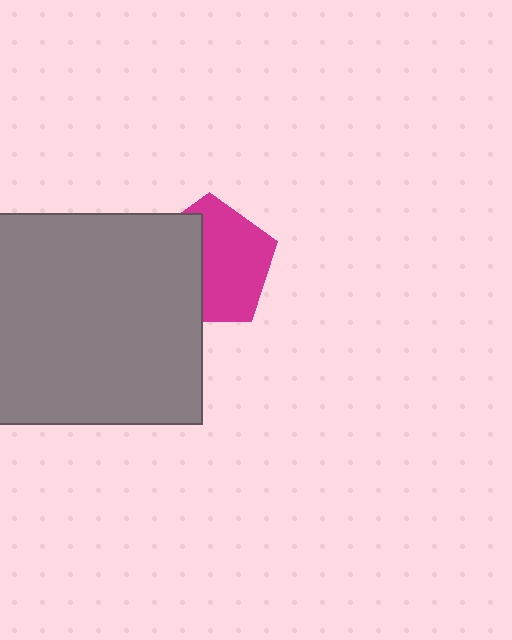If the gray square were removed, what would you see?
You would see the complete magenta pentagon.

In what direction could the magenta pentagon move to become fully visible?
The magenta pentagon could move right. That would shift it out from behind the gray square entirely.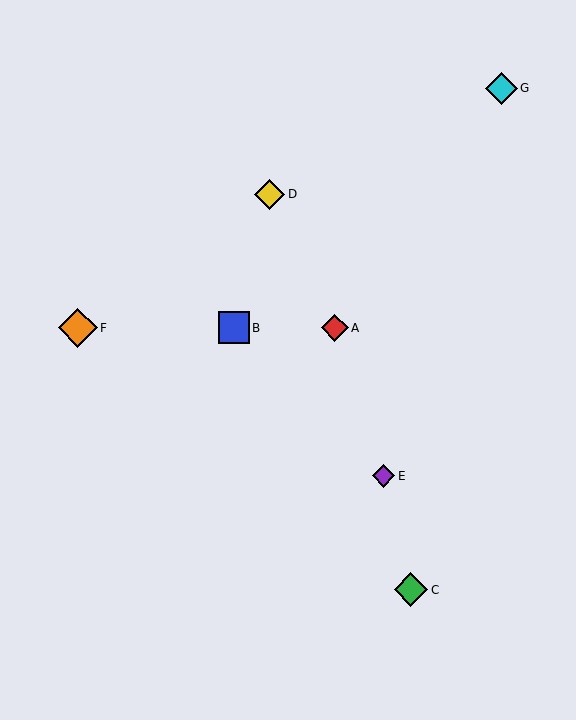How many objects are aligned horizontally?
3 objects (A, B, F) are aligned horizontally.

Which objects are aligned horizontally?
Objects A, B, F are aligned horizontally.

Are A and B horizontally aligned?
Yes, both are at y≈328.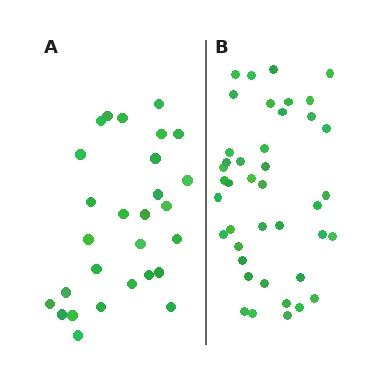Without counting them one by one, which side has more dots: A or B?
Region B (the right region) has more dots.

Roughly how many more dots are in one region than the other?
Region B has approximately 15 more dots than region A.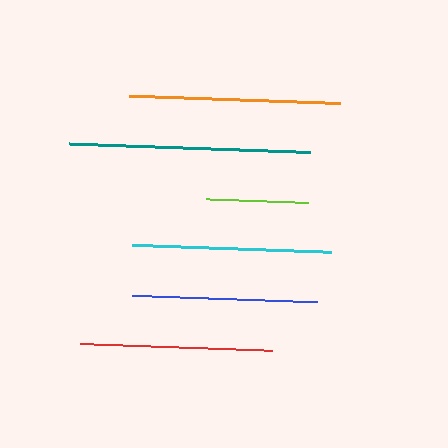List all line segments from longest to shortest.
From longest to shortest: teal, orange, cyan, red, blue, lime.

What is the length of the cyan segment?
The cyan segment is approximately 199 pixels long.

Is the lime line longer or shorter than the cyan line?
The cyan line is longer than the lime line.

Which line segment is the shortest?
The lime line is the shortest at approximately 102 pixels.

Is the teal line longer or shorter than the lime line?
The teal line is longer than the lime line.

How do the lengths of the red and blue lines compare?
The red and blue lines are approximately the same length.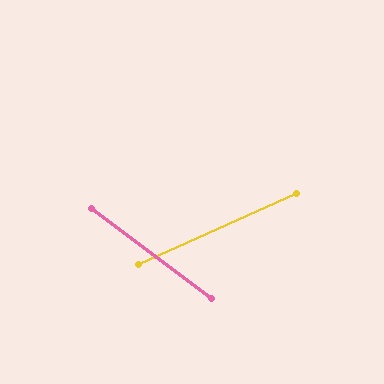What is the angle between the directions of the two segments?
Approximately 61 degrees.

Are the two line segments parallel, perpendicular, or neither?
Neither parallel nor perpendicular — they differ by about 61°.